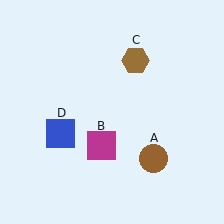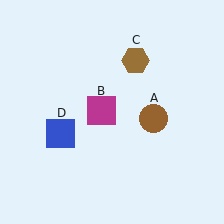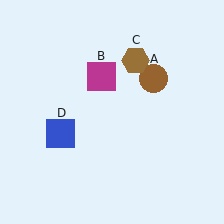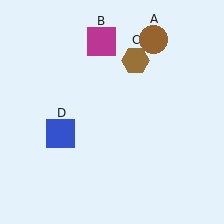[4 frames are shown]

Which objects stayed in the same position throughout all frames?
Brown hexagon (object C) and blue square (object D) remained stationary.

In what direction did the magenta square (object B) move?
The magenta square (object B) moved up.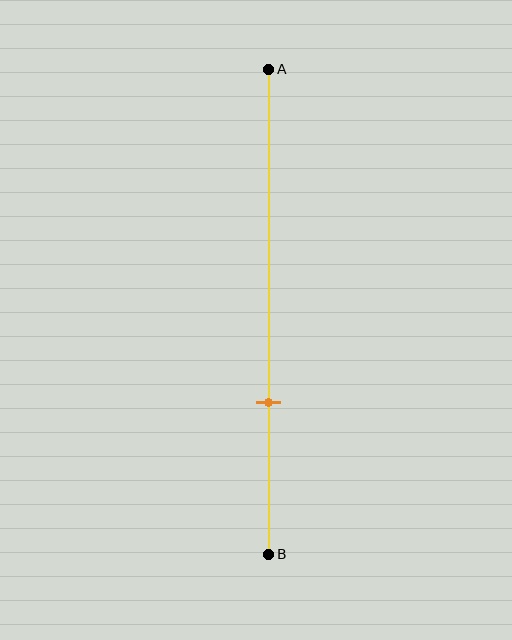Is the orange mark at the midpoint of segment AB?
No, the mark is at about 70% from A, not at the 50% midpoint.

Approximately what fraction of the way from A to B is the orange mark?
The orange mark is approximately 70% of the way from A to B.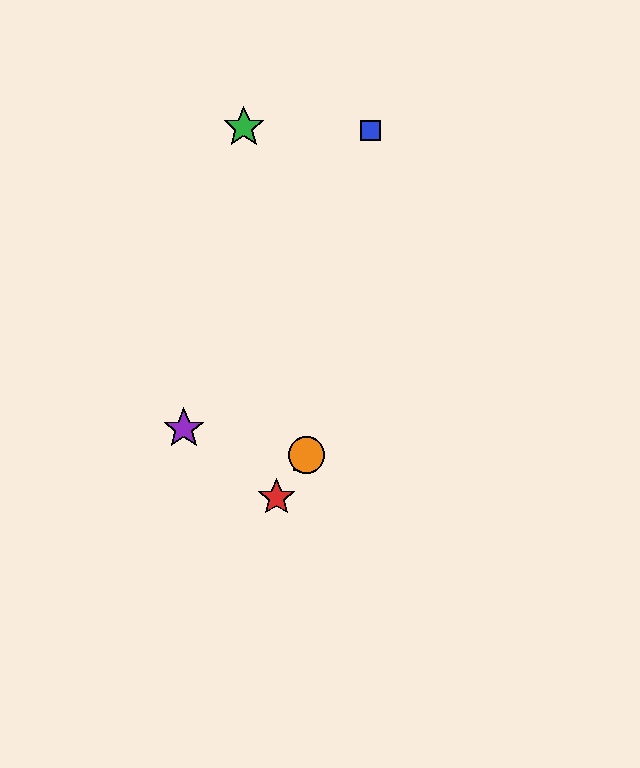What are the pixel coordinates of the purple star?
The purple star is at (184, 429).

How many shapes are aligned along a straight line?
3 shapes (the red star, the yellow square, the orange circle) are aligned along a straight line.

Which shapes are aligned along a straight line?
The red star, the yellow square, the orange circle are aligned along a straight line.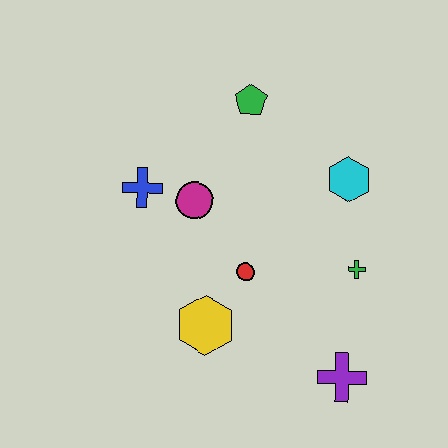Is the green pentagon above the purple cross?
Yes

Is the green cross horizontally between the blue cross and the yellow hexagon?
No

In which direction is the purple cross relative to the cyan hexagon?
The purple cross is below the cyan hexagon.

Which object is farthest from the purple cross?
The green pentagon is farthest from the purple cross.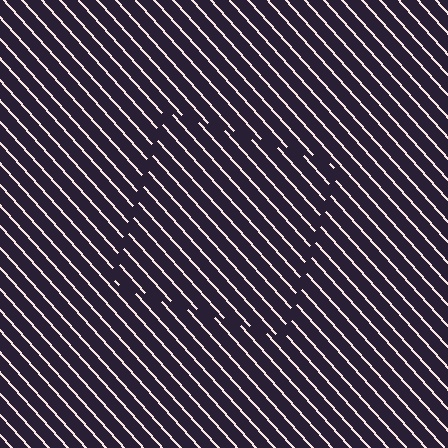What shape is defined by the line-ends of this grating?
An illusory square. The interior of the shape contains the same grating, shifted by half a period — the contour is defined by the phase discontinuity where line-ends from the inner and outer gratings abut.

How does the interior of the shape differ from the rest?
The interior of the shape contains the same grating, shifted by half a period — the contour is defined by the phase discontinuity where line-ends from the inner and outer gratings abut.